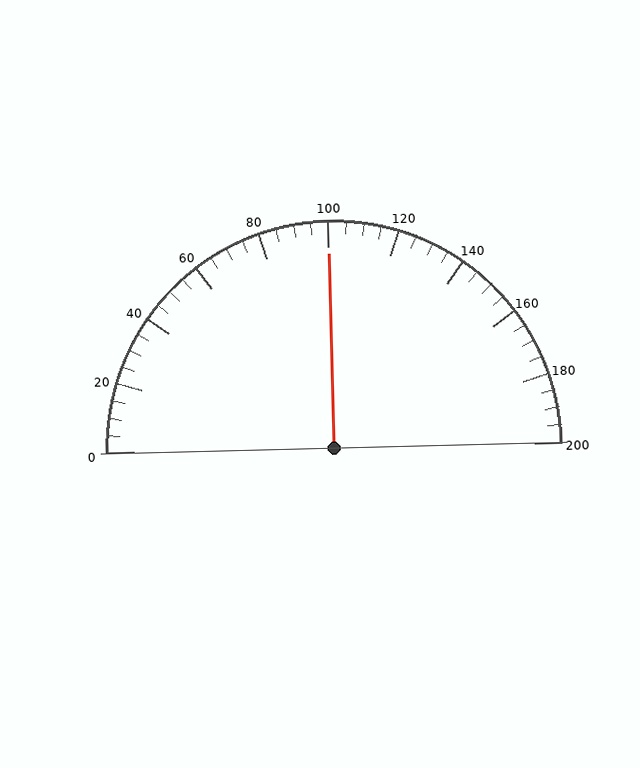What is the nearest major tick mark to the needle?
The nearest major tick mark is 100.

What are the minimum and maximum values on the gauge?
The gauge ranges from 0 to 200.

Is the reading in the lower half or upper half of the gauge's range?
The reading is in the upper half of the range (0 to 200).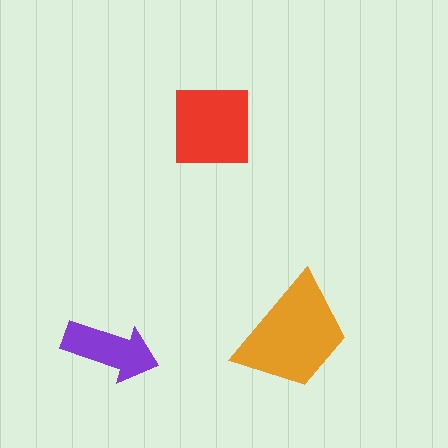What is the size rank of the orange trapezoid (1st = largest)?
1st.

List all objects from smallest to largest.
The purple arrow, the red square, the orange trapezoid.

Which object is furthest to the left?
The purple arrow is leftmost.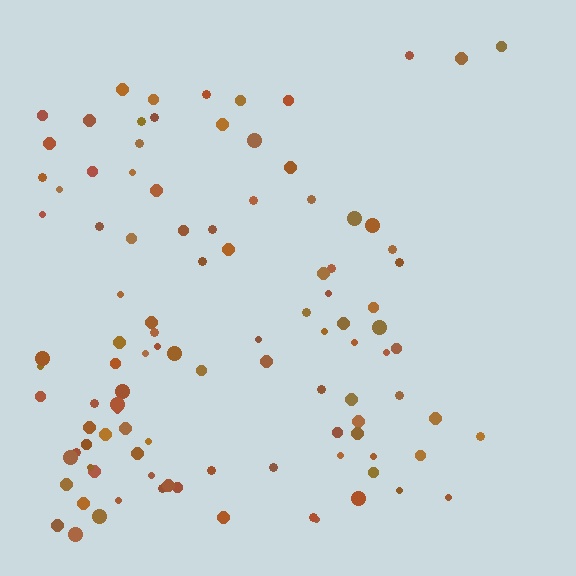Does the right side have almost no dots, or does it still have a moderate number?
Still a moderate number, just noticeably fewer than the left.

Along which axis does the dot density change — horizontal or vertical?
Horizontal.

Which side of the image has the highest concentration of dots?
The left.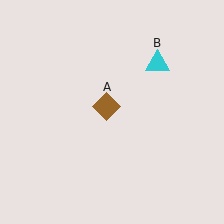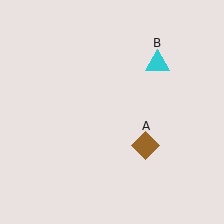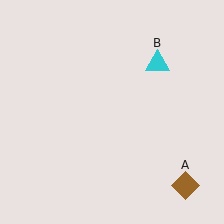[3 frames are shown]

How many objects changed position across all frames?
1 object changed position: brown diamond (object A).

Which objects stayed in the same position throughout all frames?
Cyan triangle (object B) remained stationary.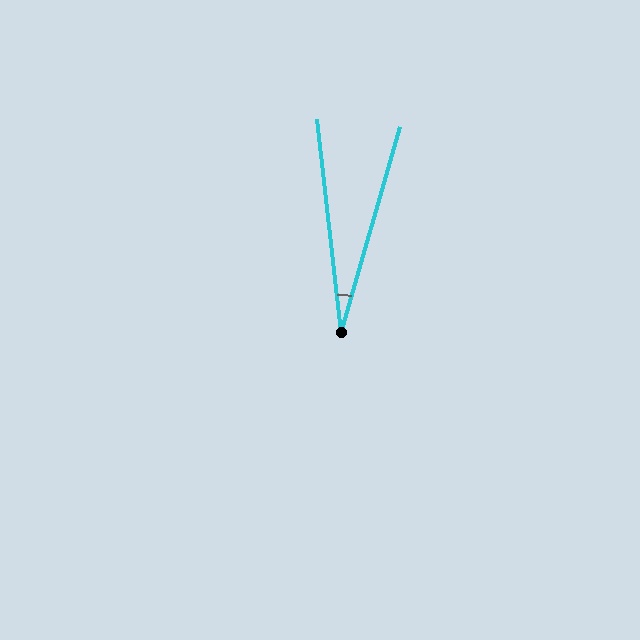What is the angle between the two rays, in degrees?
Approximately 22 degrees.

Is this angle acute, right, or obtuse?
It is acute.